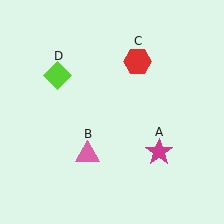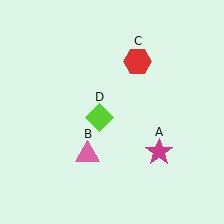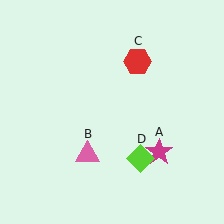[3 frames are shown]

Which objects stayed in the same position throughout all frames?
Magenta star (object A) and pink triangle (object B) and red hexagon (object C) remained stationary.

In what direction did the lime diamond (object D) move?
The lime diamond (object D) moved down and to the right.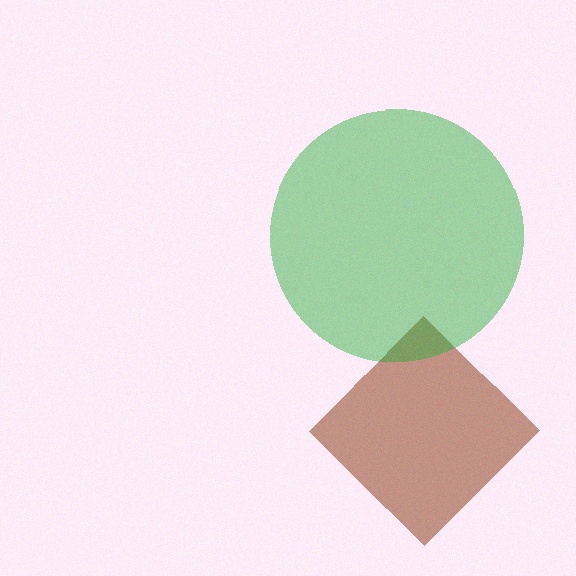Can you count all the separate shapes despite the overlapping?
Yes, there are 2 separate shapes.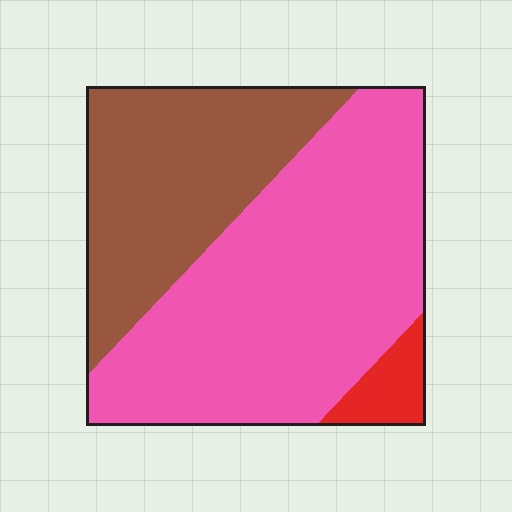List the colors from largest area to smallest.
From largest to smallest: pink, brown, red.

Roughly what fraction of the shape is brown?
Brown takes up about one third (1/3) of the shape.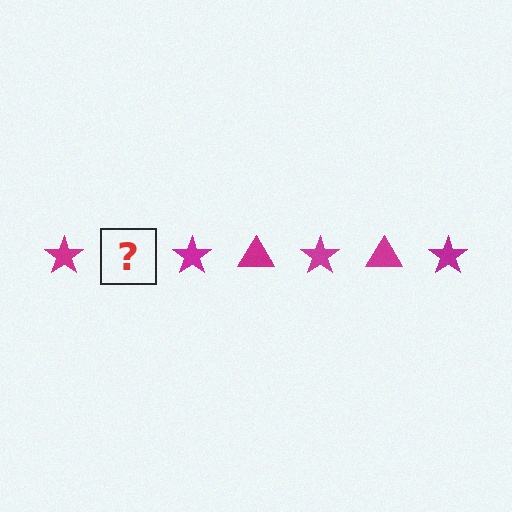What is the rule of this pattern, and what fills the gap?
The rule is that the pattern cycles through star, triangle shapes in magenta. The gap should be filled with a magenta triangle.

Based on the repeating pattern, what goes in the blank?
The blank should be a magenta triangle.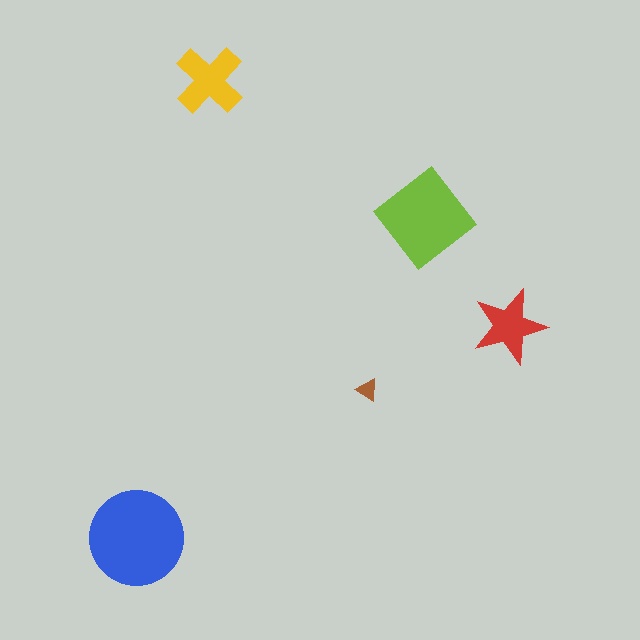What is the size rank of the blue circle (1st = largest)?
1st.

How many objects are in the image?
There are 5 objects in the image.